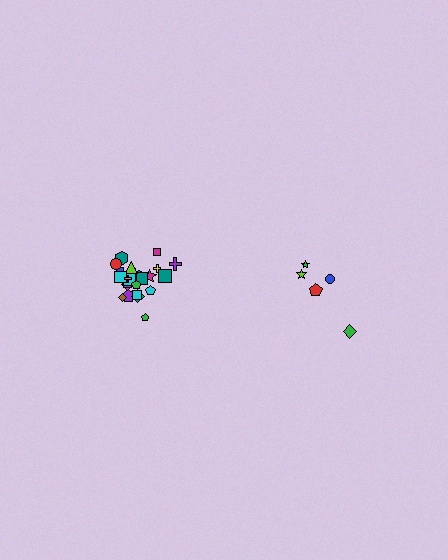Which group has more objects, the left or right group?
The left group.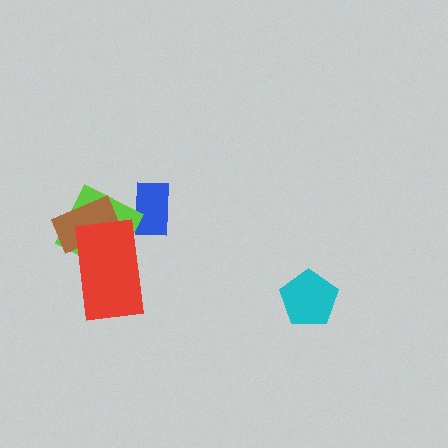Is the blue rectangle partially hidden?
Yes, it is partially covered by another shape.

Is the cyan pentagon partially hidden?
No, no other shape covers it.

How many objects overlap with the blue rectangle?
1 object overlaps with the blue rectangle.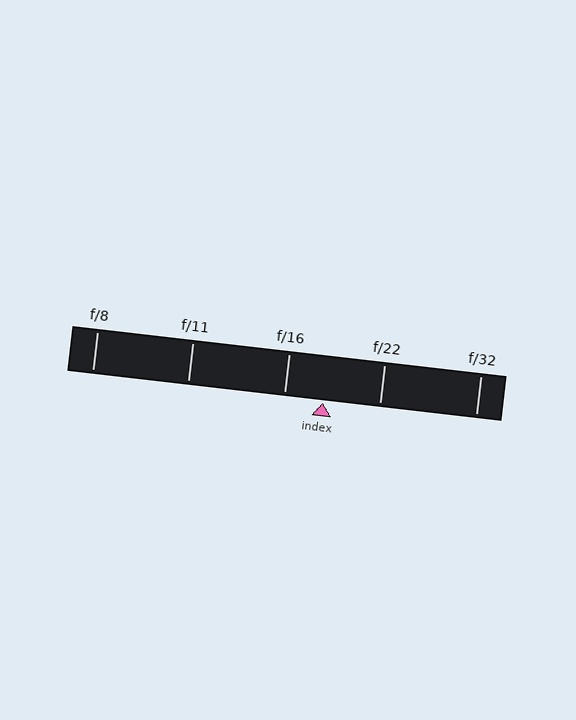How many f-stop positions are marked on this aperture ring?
There are 5 f-stop positions marked.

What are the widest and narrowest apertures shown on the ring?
The widest aperture shown is f/8 and the narrowest is f/32.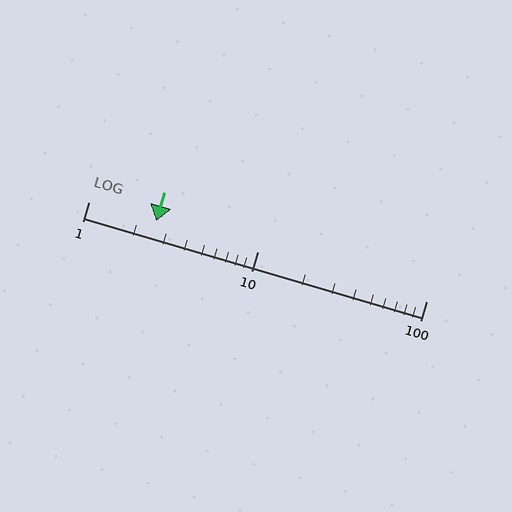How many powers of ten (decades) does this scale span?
The scale spans 2 decades, from 1 to 100.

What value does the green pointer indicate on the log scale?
The pointer indicates approximately 2.5.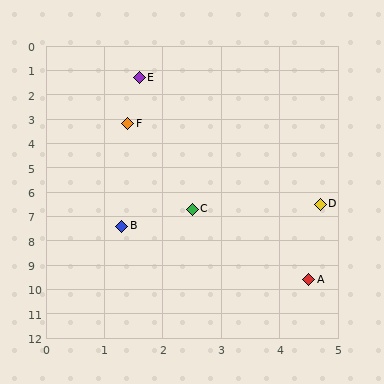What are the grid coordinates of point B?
Point B is at approximately (1.3, 7.4).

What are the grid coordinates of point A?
Point A is at approximately (4.5, 9.6).